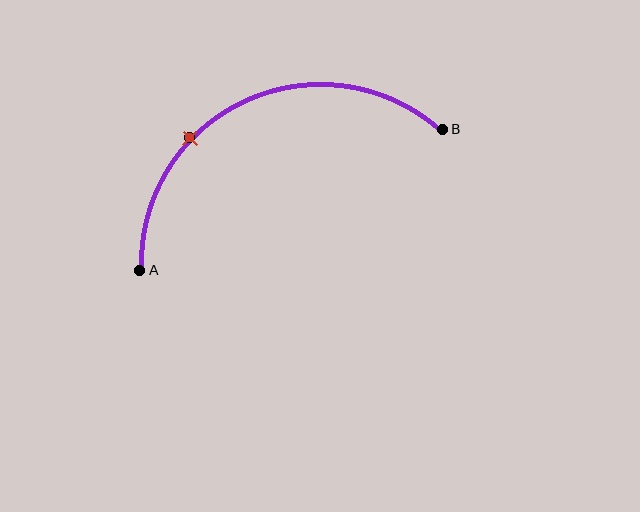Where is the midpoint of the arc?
The arc midpoint is the point on the curve farthest from the straight line joining A and B. It sits above that line.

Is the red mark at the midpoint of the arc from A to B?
No. The red mark lies on the arc but is closer to endpoint A. The arc midpoint would be at the point on the curve equidistant along the arc from both A and B.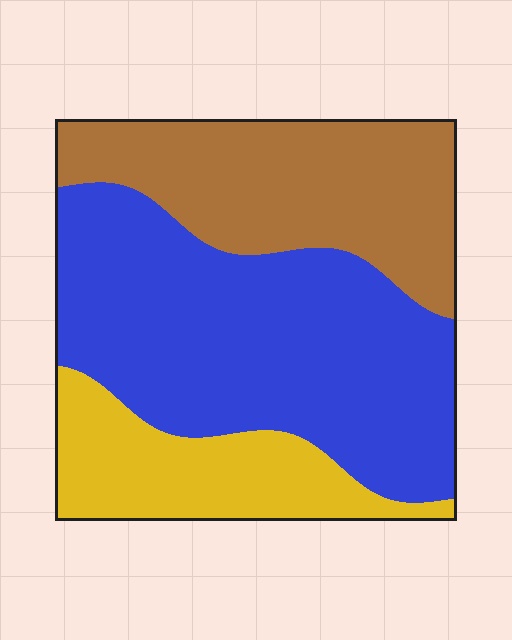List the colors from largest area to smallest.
From largest to smallest: blue, brown, yellow.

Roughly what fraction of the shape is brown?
Brown takes up between a sixth and a third of the shape.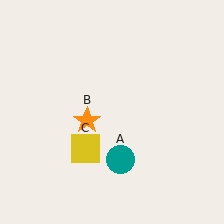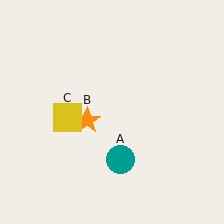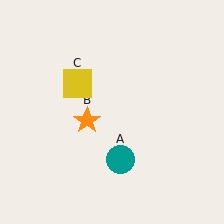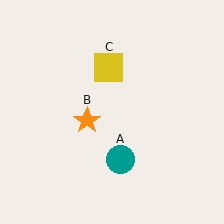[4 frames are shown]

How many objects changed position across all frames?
1 object changed position: yellow square (object C).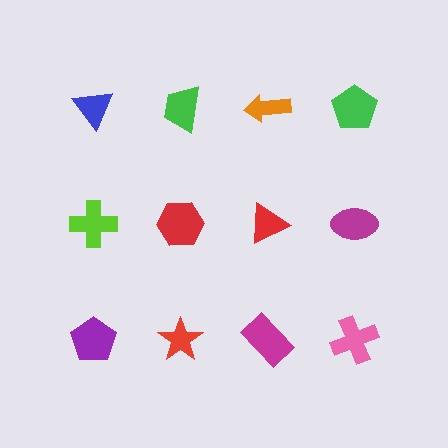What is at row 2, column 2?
A red hexagon.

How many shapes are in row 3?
4 shapes.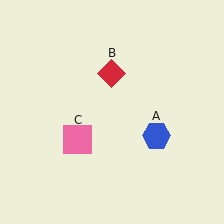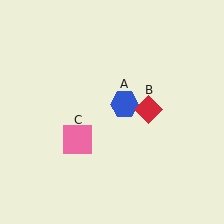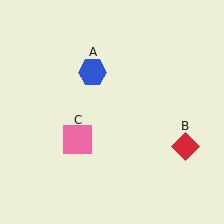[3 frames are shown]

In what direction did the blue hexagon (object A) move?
The blue hexagon (object A) moved up and to the left.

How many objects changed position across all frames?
2 objects changed position: blue hexagon (object A), red diamond (object B).